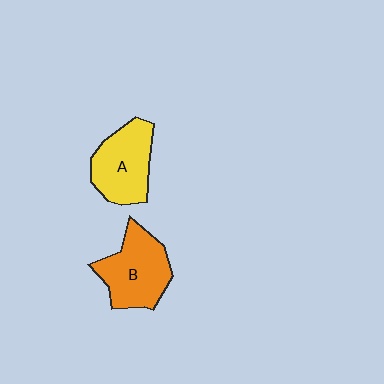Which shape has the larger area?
Shape B (orange).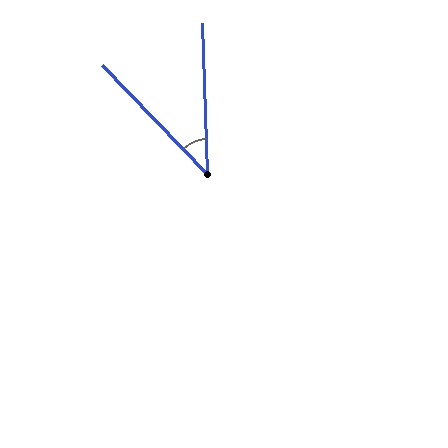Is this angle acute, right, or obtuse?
It is acute.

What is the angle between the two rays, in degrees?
Approximately 42 degrees.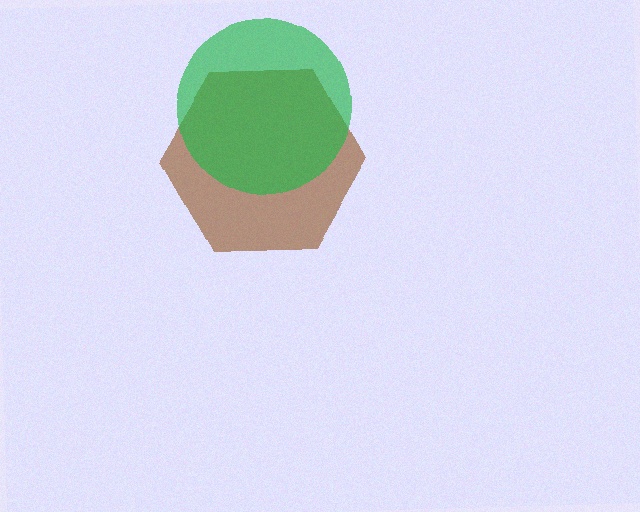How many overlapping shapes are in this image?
There are 2 overlapping shapes in the image.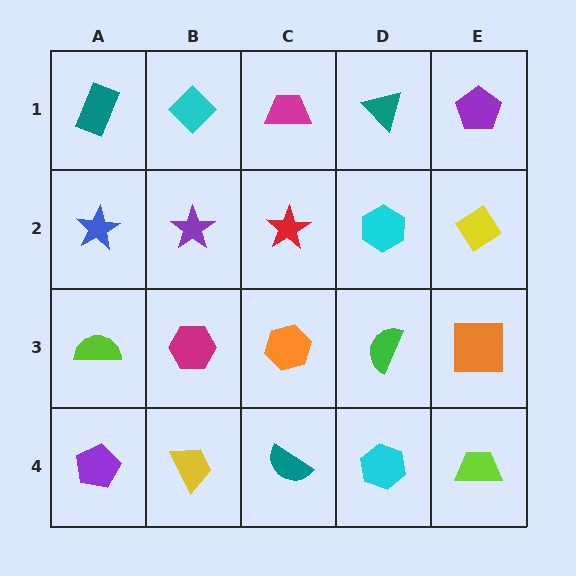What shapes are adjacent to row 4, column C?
An orange hexagon (row 3, column C), a yellow trapezoid (row 4, column B), a cyan hexagon (row 4, column D).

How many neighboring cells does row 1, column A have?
2.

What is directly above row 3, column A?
A blue star.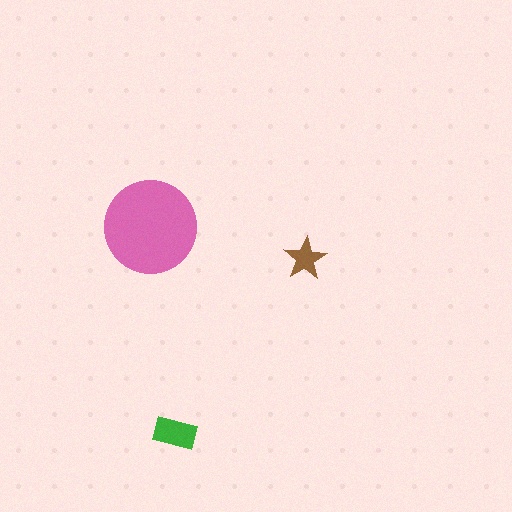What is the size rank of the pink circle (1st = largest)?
1st.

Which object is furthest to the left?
The pink circle is leftmost.